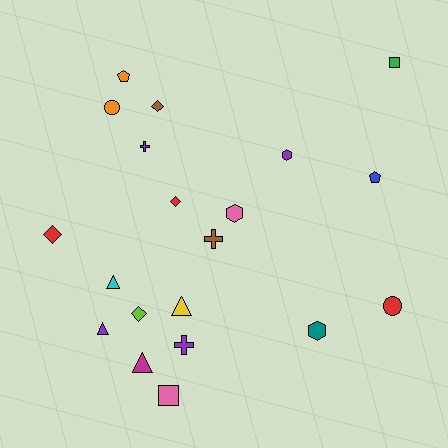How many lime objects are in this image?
There is 1 lime object.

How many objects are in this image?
There are 20 objects.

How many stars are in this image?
There are no stars.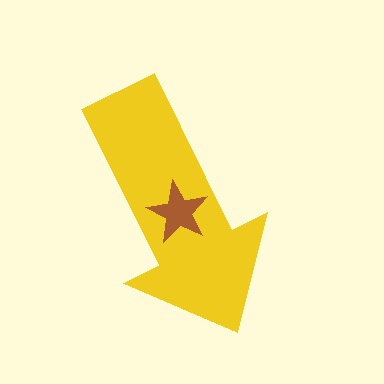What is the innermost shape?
The brown star.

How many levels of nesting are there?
2.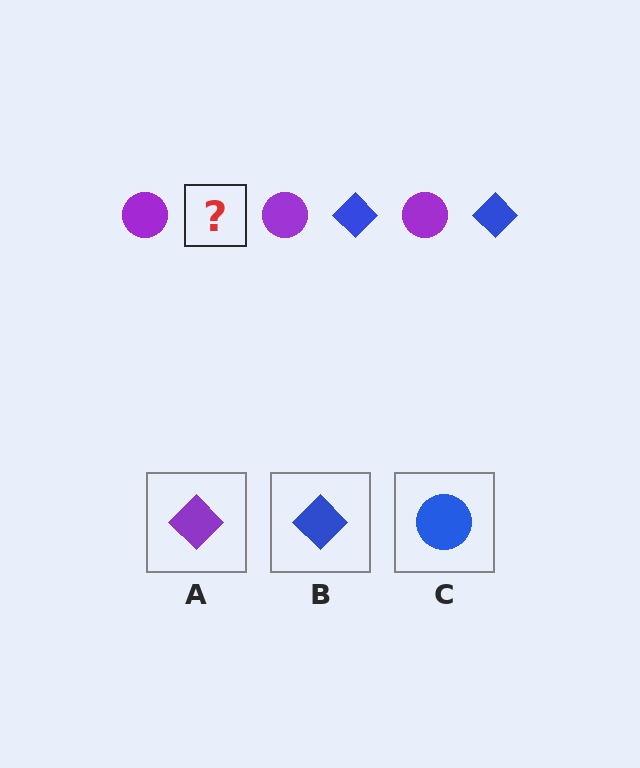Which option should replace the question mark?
Option B.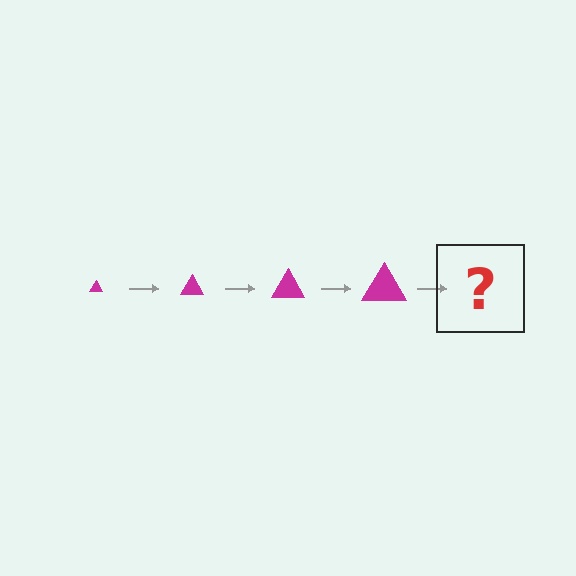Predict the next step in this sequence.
The next step is a magenta triangle, larger than the previous one.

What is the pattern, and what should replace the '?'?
The pattern is that the triangle gets progressively larger each step. The '?' should be a magenta triangle, larger than the previous one.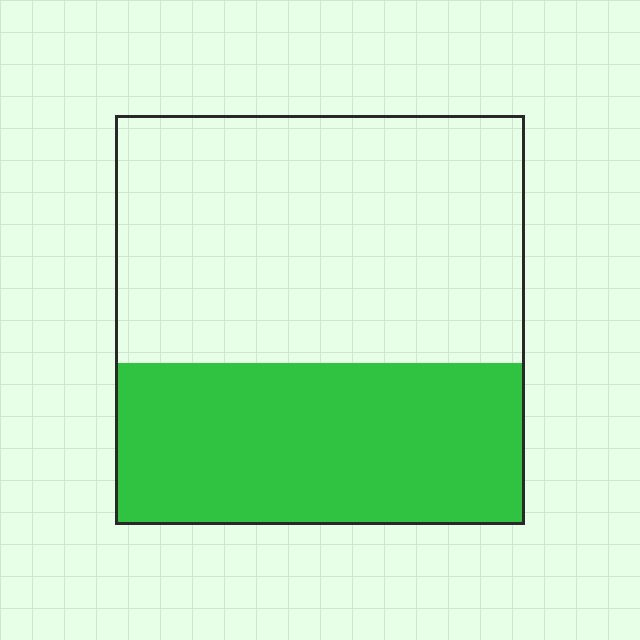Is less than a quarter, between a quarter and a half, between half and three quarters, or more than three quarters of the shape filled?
Between a quarter and a half.